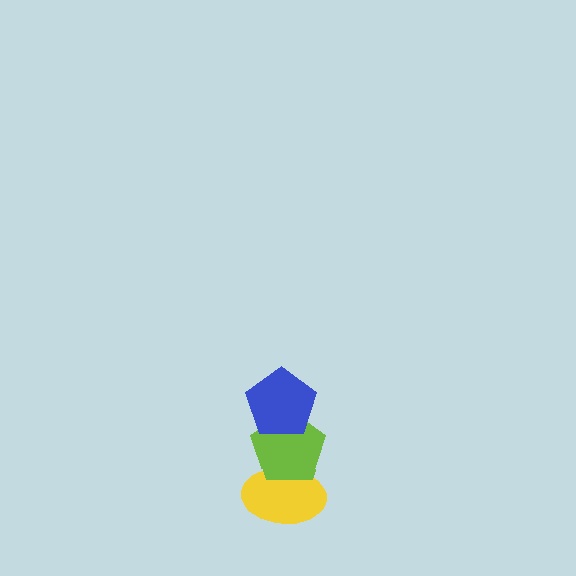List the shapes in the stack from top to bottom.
From top to bottom: the blue pentagon, the lime pentagon, the yellow ellipse.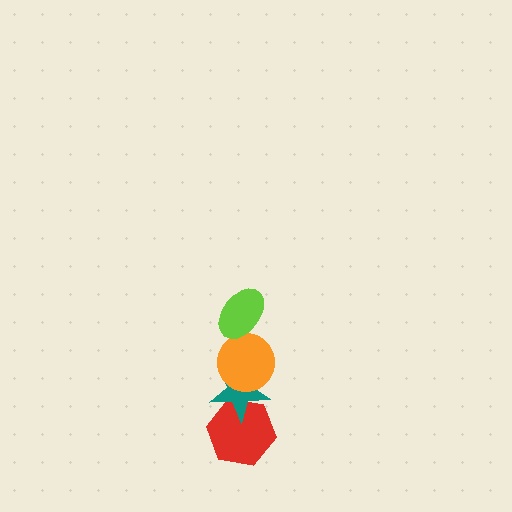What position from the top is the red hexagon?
The red hexagon is 4th from the top.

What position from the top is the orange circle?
The orange circle is 2nd from the top.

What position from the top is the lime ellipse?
The lime ellipse is 1st from the top.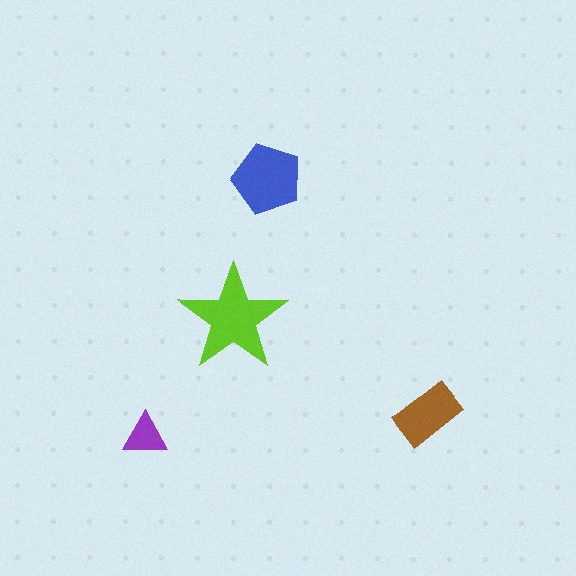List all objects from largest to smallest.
The lime star, the blue pentagon, the brown rectangle, the purple triangle.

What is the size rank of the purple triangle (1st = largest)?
4th.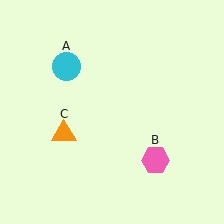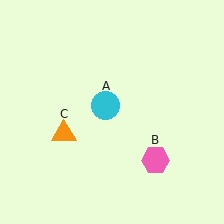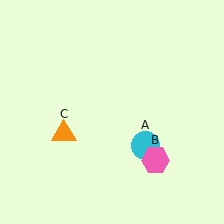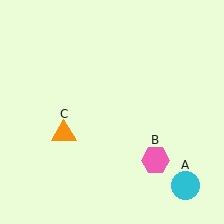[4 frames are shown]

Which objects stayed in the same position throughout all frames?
Pink hexagon (object B) and orange triangle (object C) remained stationary.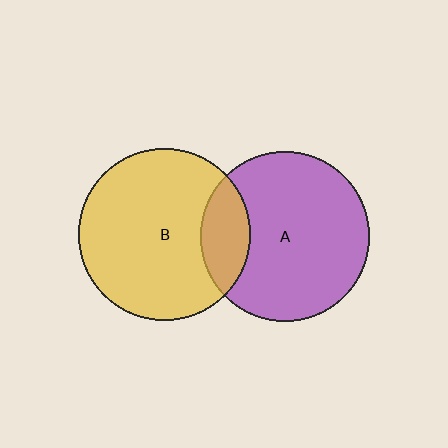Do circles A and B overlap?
Yes.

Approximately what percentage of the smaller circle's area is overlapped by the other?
Approximately 20%.